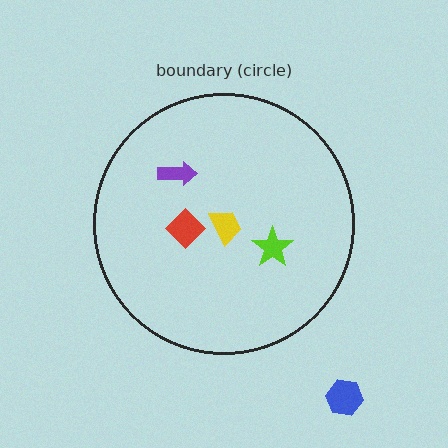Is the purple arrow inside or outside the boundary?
Inside.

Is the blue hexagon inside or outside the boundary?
Outside.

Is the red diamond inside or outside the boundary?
Inside.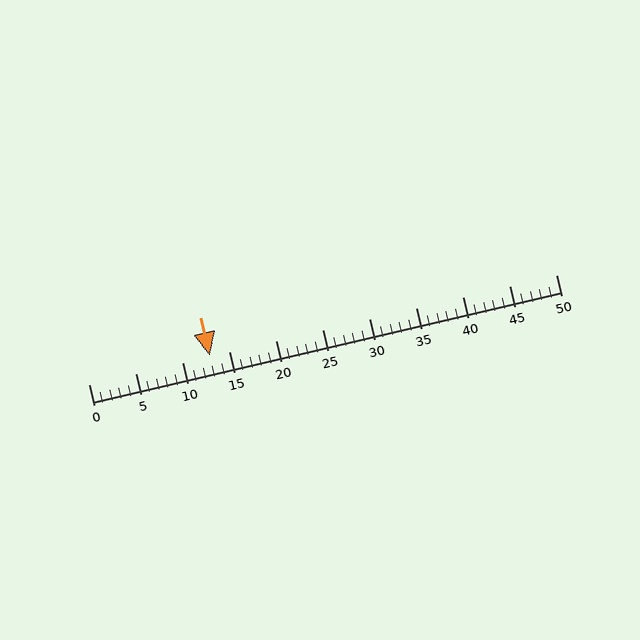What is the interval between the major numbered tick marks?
The major tick marks are spaced 5 units apart.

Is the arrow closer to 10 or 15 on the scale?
The arrow is closer to 15.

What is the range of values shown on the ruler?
The ruler shows values from 0 to 50.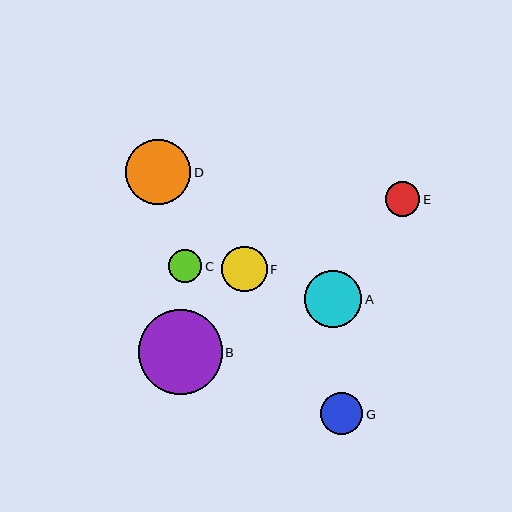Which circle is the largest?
Circle B is the largest with a size of approximately 84 pixels.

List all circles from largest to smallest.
From largest to smallest: B, D, A, F, G, E, C.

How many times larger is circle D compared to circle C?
Circle D is approximately 2.0 times the size of circle C.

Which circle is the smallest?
Circle C is the smallest with a size of approximately 33 pixels.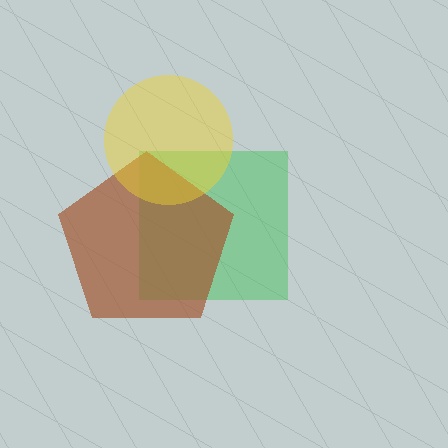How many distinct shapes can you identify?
There are 3 distinct shapes: a green square, a brown pentagon, a yellow circle.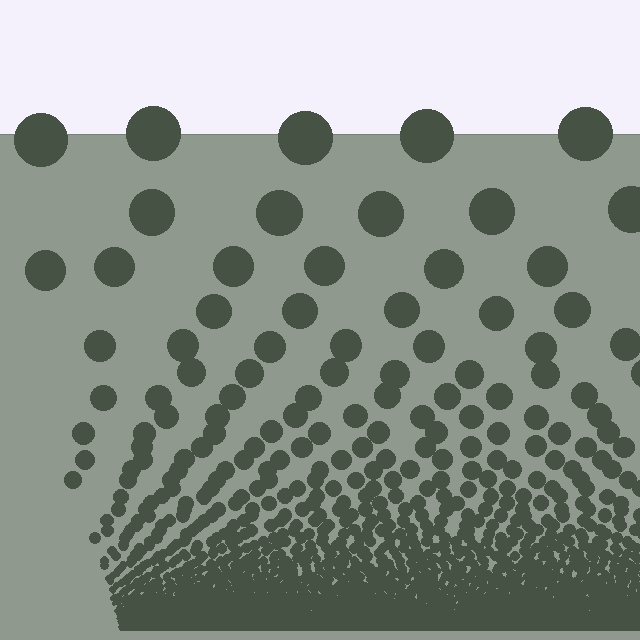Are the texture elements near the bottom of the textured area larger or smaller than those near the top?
Smaller. The gradient is inverted — elements near the bottom are smaller and denser.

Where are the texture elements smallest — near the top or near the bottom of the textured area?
Near the bottom.